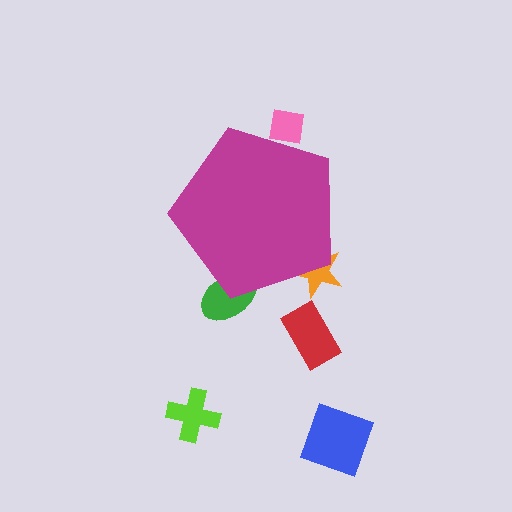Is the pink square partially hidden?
Yes, the pink square is partially hidden behind the magenta pentagon.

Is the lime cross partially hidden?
No, the lime cross is fully visible.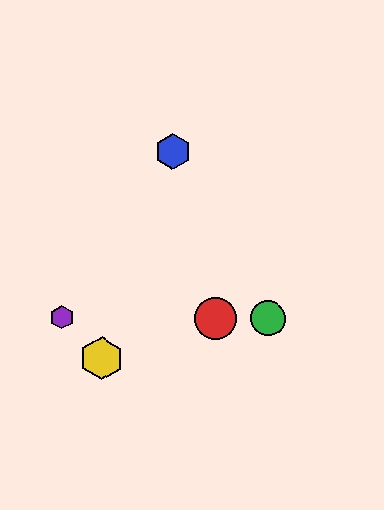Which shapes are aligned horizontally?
The red circle, the green circle, the purple hexagon are aligned horizontally.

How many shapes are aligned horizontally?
3 shapes (the red circle, the green circle, the purple hexagon) are aligned horizontally.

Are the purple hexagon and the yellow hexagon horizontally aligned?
No, the purple hexagon is at y≈317 and the yellow hexagon is at y≈359.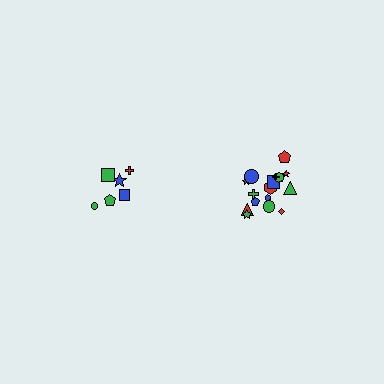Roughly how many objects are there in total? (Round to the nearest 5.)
Roughly 25 objects in total.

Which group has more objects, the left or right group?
The right group.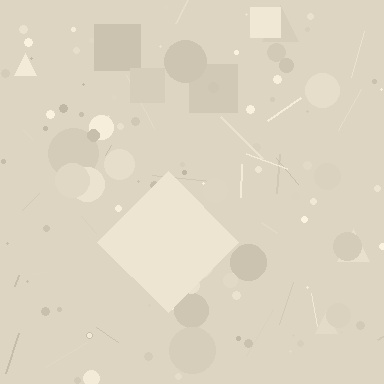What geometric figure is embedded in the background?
A diamond is embedded in the background.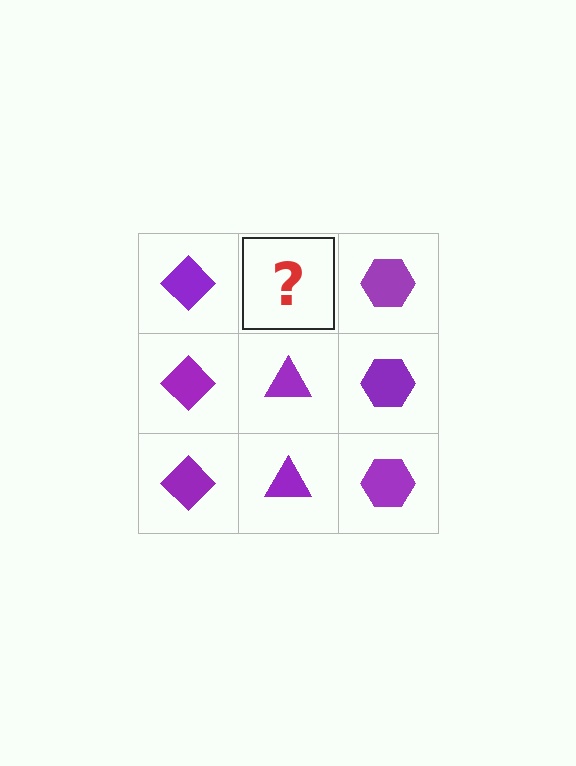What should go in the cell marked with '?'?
The missing cell should contain a purple triangle.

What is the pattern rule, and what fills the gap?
The rule is that each column has a consistent shape. The gap should be filled with a purple triangle.